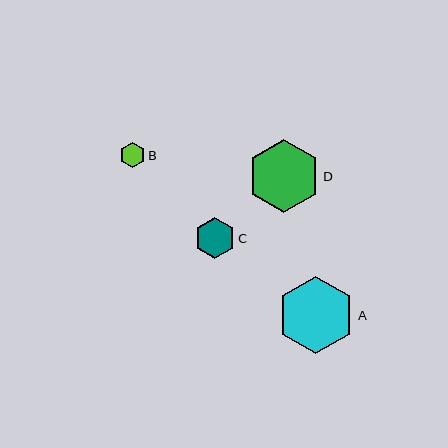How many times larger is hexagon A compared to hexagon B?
Hexagon A is approximately 3.0 times the size of hexagon B.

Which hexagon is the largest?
Hexagon A is the largest with a size of approximately 78 pixels.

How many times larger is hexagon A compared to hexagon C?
Hexagon A is approximately 1.9 times the size of hexagon C.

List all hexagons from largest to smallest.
From largest to smallest: A, D, C, B.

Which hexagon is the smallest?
Hexagon B is the smallest with a size of approximately 26 pixels.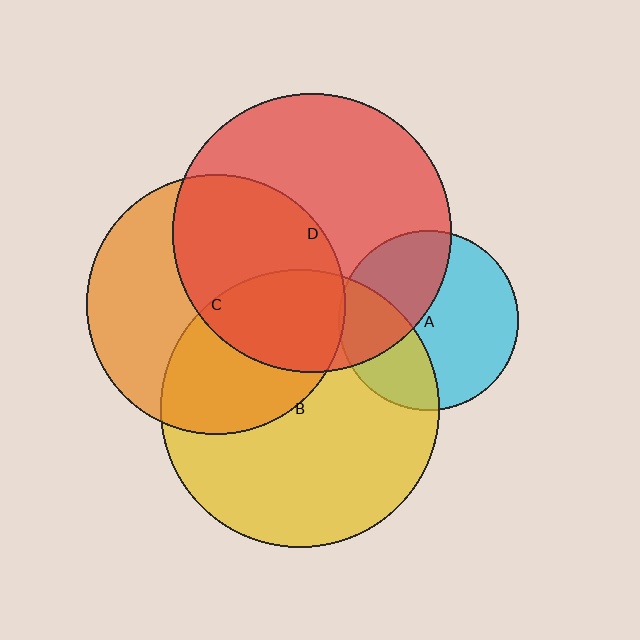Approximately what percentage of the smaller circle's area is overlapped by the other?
Approximately 30%.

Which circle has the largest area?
Circle D (red).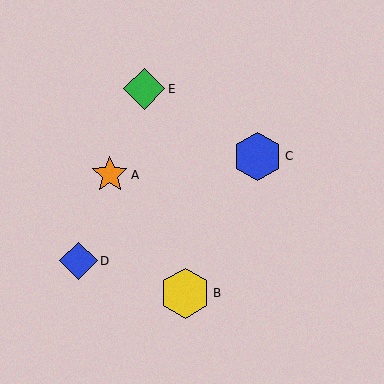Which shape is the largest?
The yellow hexagon (labeled B) is the largest.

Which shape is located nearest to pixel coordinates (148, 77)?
The green diamond (labeled E) at (144, 89) is nearest to that location.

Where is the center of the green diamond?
The center of the green diamond is at (144, 89).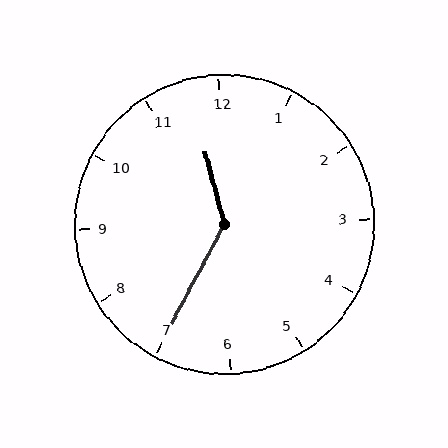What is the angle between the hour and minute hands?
Approximately 138 degrees.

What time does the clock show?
11:35.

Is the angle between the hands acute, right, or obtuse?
It is obtuse.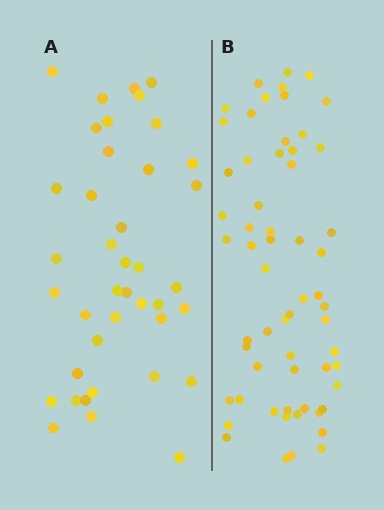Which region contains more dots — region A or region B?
Region B (the right region) has more dots.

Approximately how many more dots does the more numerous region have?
Region B has approximately 20 more dots than region A.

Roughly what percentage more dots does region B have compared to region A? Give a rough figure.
About 50% more.